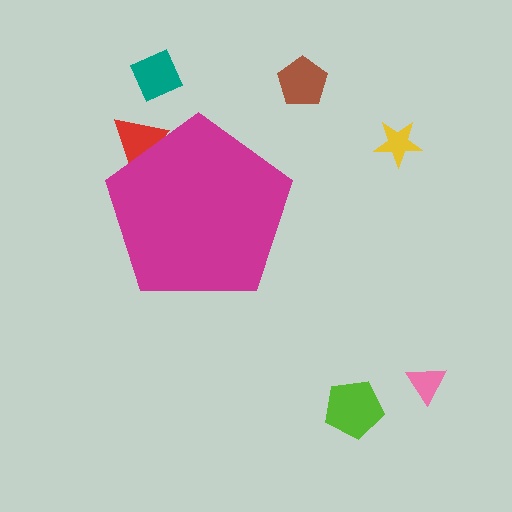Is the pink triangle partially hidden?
No, the pink triangle is fully visible.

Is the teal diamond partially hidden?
No, the teal diamond is fully visible.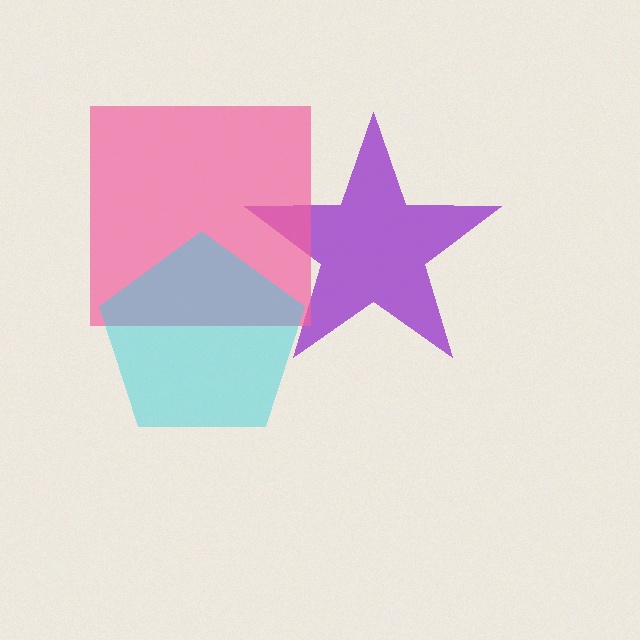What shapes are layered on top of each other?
The layered shapes are: a purple star, a pink square, a cyan pentagon.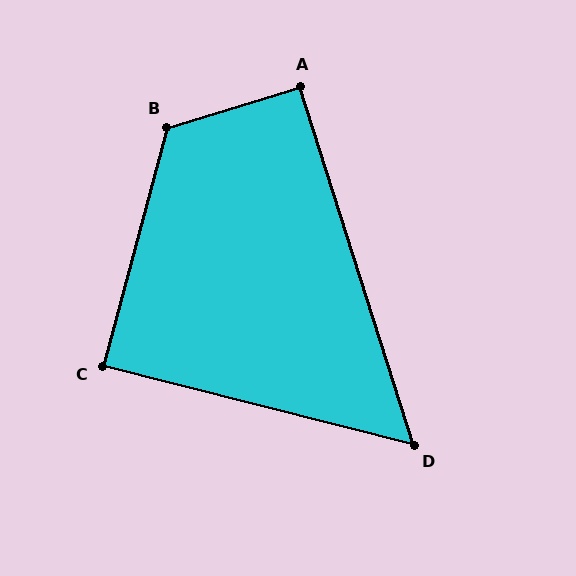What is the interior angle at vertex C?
Approximately 89 degrees (approximately right).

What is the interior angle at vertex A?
Approximately 91 degrees (approximately right).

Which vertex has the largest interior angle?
B, at approximately 122 degrees.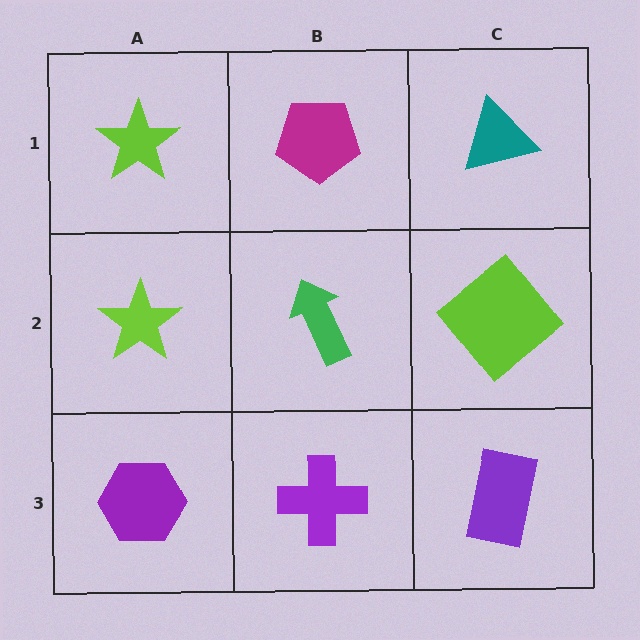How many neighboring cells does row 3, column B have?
3.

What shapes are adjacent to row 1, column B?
A green arrow (row 2, column B), a lime star (row 1, column A), a teal triangle (row 1, column C).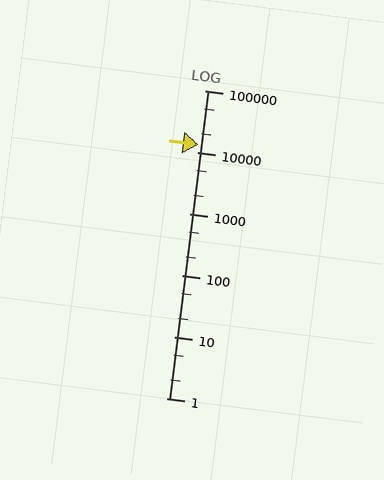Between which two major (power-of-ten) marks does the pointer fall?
The pointer is between 10000 and 100000.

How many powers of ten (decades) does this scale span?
The scale spans 5 decades, from 1 to 100000.